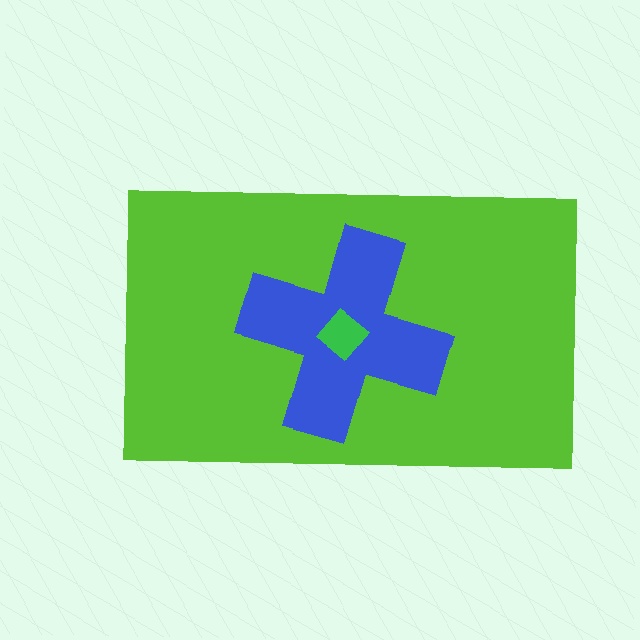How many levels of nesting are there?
3.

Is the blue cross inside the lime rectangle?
Yes.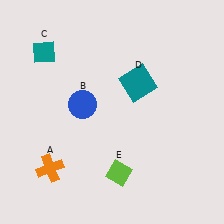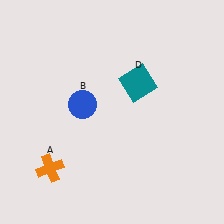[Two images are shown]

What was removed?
The lime diamond (E), the teal diamond (C) were removed in Image 2.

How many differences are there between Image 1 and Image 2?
There are 2 differences between the two images.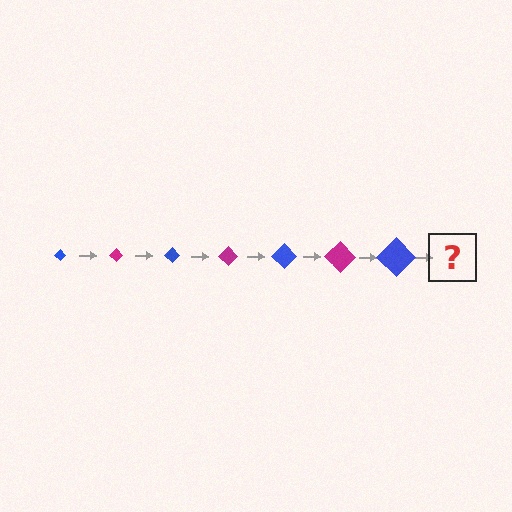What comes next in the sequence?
The next element should be a magenta diamond, larger than the previous one.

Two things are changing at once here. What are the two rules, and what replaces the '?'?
The two rules are that the diamond grows larger each step and the color cycles through blue and magenta. The '?' should be a magenta diamond, larger than the previous one.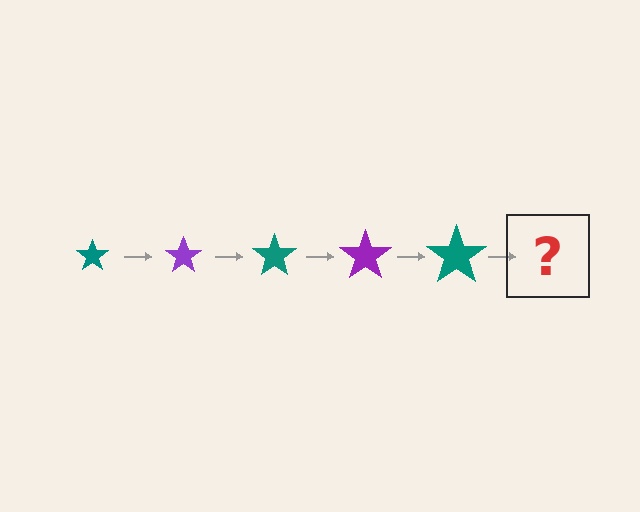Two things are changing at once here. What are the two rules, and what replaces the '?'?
The two rules are that the star grows larger each step and the color cycles through teal and purple. The '?' should be a purple star, larger than the previous one.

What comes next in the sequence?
The next element should be a purple star, larger than the previous one.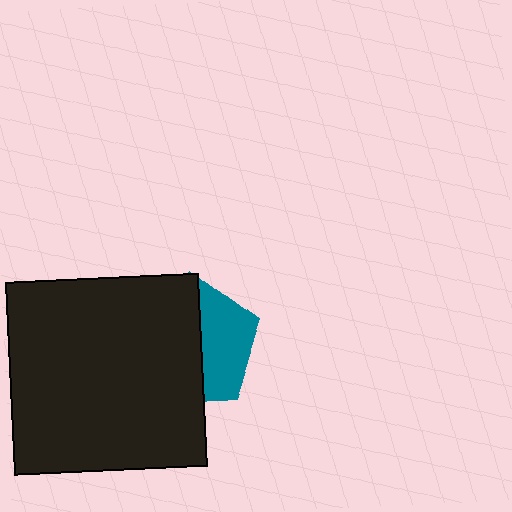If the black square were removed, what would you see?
You would see the complete teal pentagon.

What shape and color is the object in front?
The object in front is a black square.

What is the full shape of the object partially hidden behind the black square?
The partially hidden object is a teal pentagon.